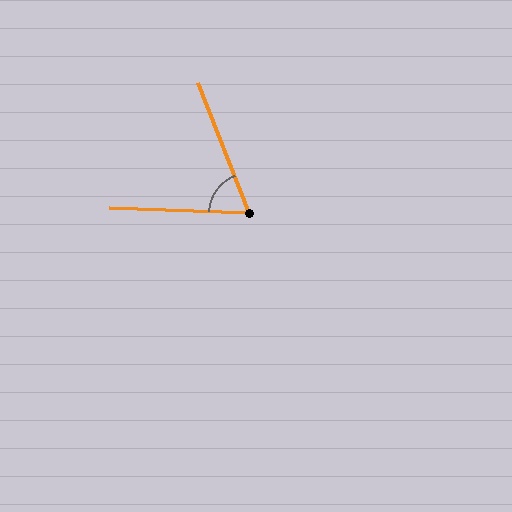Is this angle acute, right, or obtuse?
It is acute.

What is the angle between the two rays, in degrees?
Approximately 66 degrees.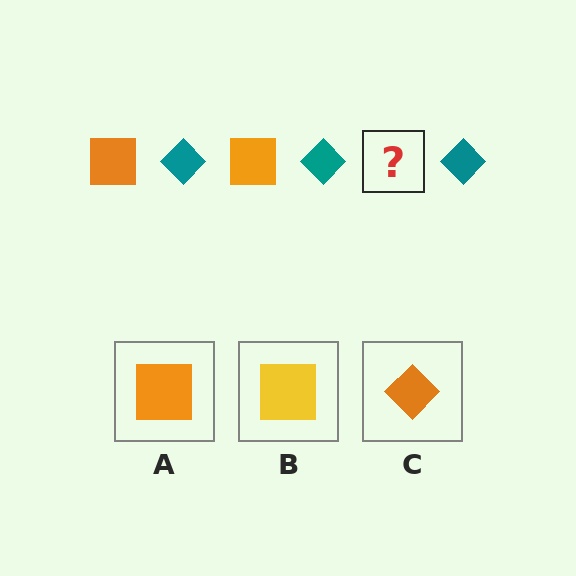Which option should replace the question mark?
Option A.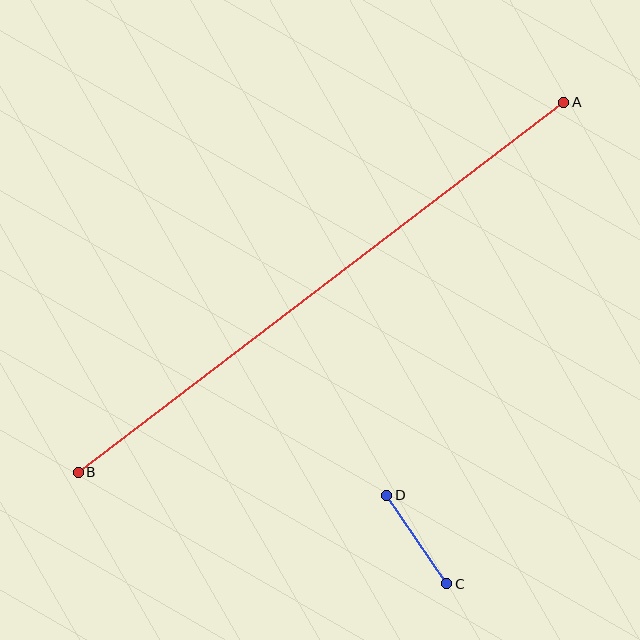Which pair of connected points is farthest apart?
Points A and B are farthest apart.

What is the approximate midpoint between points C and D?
The midpoint is at approximately (417, 540) pixels.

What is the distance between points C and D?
The distance is approximately 107 pixels.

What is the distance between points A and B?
The distance is approximately 610 pixels.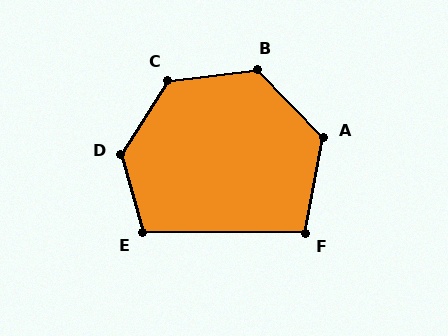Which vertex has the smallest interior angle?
F, at approximately 101 degrees.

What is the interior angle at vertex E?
Approximately 106 degrees (obtuse).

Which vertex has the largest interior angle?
D, at approximately 133 degrees.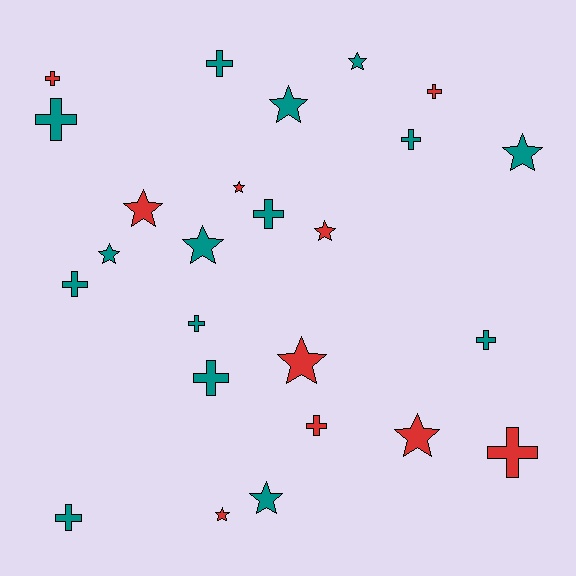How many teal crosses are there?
There are 9 teal crosses.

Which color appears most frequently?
Teal, with 15 objects.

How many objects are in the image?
There are 25 objects.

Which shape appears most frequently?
Cross, with 13 objects.